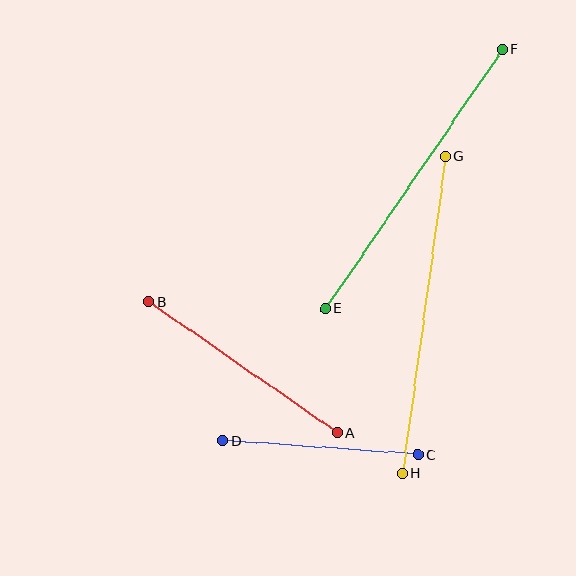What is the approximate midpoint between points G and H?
The midpoint is at approximately (424, 315) pixels.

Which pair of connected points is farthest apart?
Points G and H are farthest apart.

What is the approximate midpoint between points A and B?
The midpoint is at approximately (243, 367) pixels.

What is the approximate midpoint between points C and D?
The midpoint is at approximately (320, 448) pixels.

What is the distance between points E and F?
The distance is approximately 314 pixels.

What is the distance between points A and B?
The distance is approximately 230 pixels.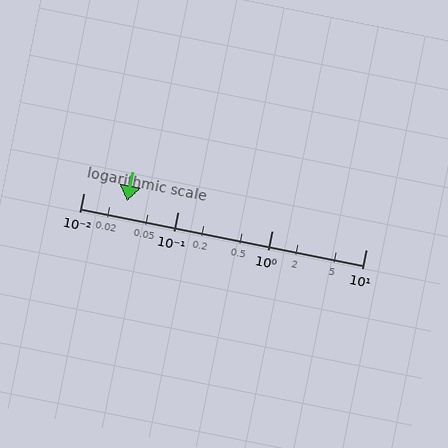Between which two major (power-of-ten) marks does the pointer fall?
The pointer is between 0.01 and 0.1.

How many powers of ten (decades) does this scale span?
The scale spans 3 decades, from 0.01 to 10.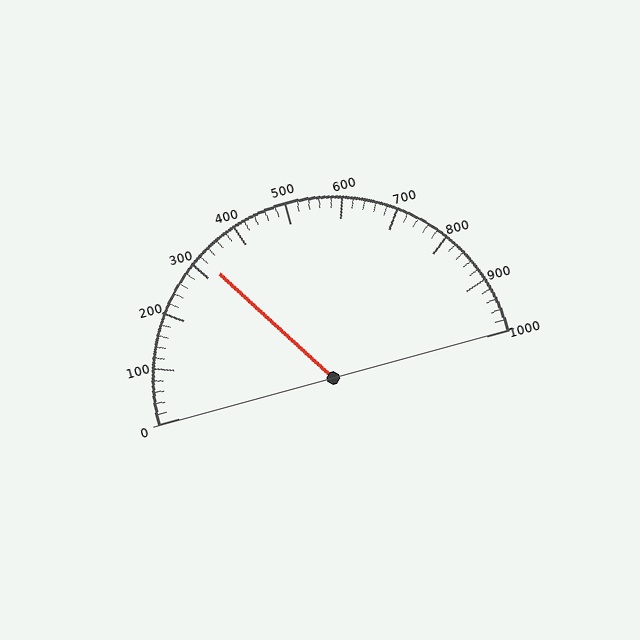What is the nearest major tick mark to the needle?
The nearest major tick mark is 300.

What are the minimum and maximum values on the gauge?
The gauge ranges from 0 to 1000.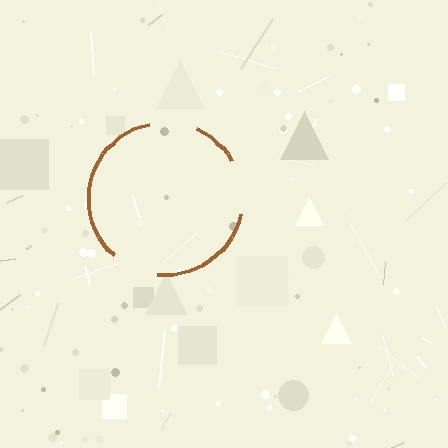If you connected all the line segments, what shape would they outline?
They would outline a circle.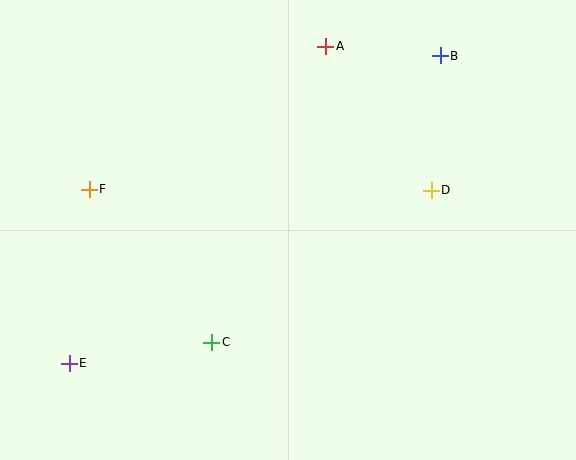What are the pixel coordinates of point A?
Point A is at (326, 46).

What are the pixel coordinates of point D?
Point D is at (431, 190).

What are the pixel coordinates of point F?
Point F is at (89, 189).